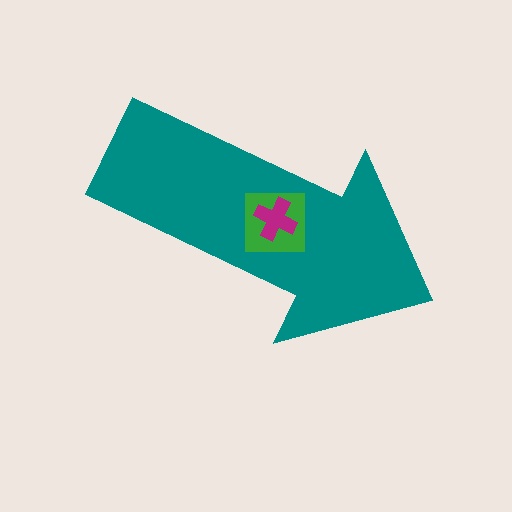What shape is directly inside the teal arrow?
The green square.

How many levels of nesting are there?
3.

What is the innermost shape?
The magenta cross.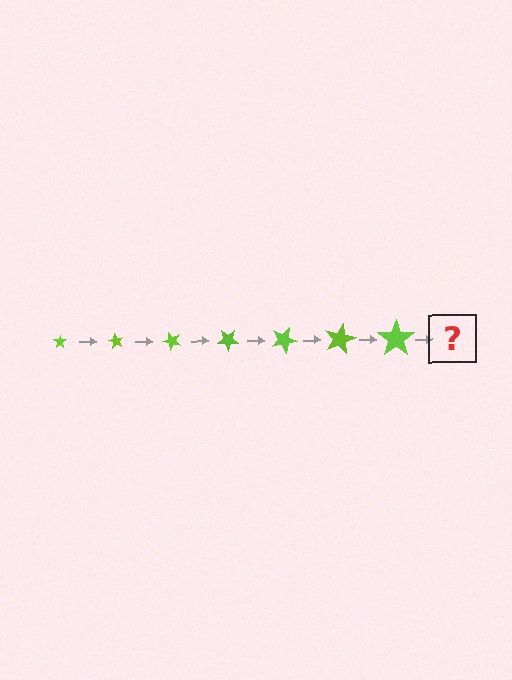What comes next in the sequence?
The next element should be a star, larger than the previous one and rotated 420 degrees from the start.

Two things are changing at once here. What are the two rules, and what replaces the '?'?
The two rules are that the star grows larger each step and it rotates 60 degrees each step. The '?' should be a star, larger than the previous one and rotated 420 degrees from the start.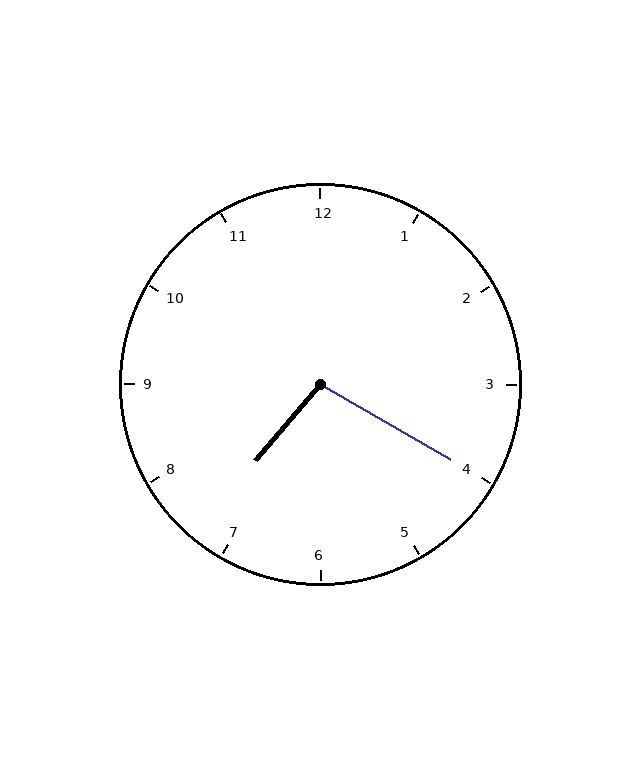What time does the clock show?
7:20.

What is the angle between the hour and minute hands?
Approximately 100 degrees.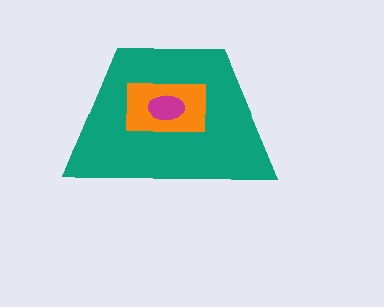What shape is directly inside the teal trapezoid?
The orange rectangle.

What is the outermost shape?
The teal trapezoid.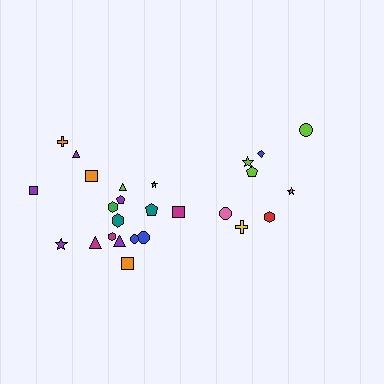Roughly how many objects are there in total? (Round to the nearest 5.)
Roughly 25 objects in total.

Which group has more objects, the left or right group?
The left group.